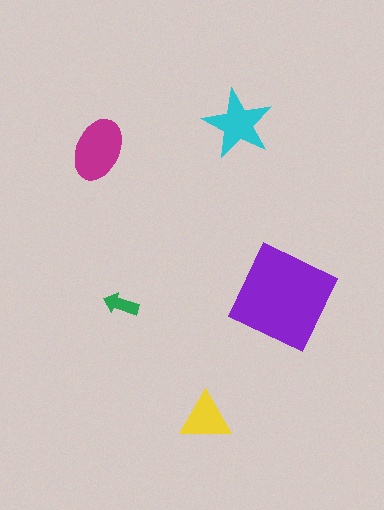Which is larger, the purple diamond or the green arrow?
The purple diamond.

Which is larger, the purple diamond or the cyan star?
The purple diamond.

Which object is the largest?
The purple diamond.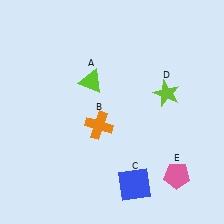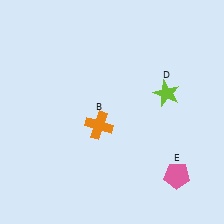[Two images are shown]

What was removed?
The lime triangle (A), the blue square (C) were removed in Image 2.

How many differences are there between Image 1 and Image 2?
There are 2 differences between the two images.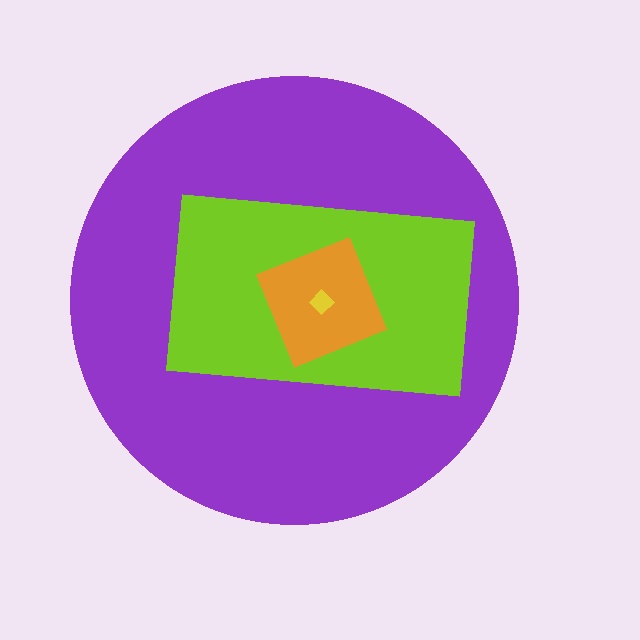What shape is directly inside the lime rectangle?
The orange square.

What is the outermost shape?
The purple circle.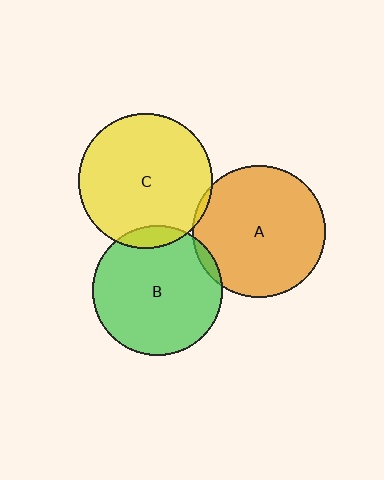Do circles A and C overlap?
Yes.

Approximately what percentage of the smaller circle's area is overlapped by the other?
Approximately 5%.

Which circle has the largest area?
Circle C (yellow).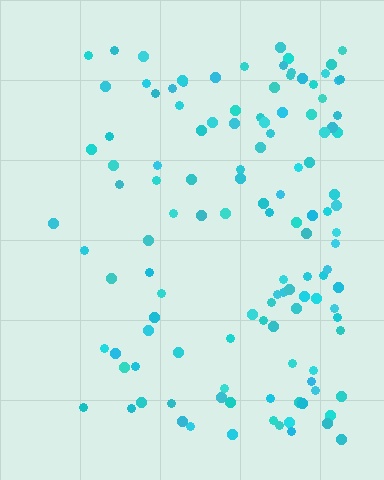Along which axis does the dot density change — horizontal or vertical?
Horizontal.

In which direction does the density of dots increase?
From left to right, with the right side densest.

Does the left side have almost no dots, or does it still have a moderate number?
Still a moderate number, just noticeably fewer than the right.